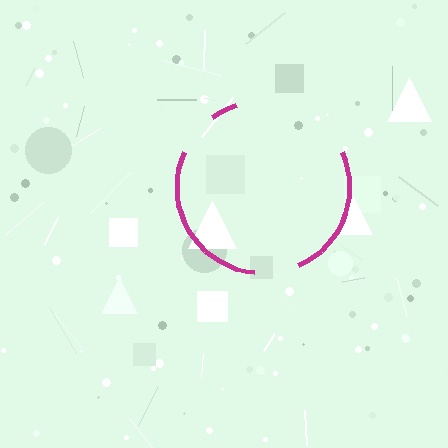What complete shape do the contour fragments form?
The contour fragments form a circle.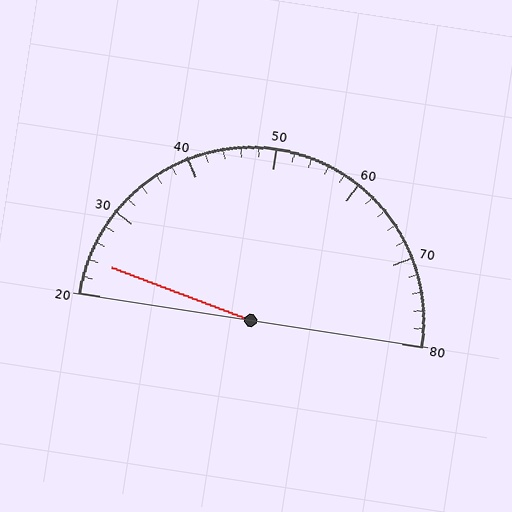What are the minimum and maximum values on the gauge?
The gauge ranges from 20 to 80.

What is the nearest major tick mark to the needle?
The nearest major tick mark is 20.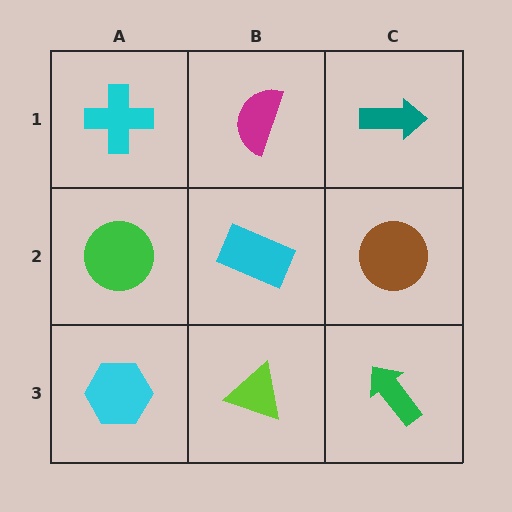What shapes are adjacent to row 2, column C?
A teal arrow (row 1, column C), a green arrow (row 3, column C), a cyan rectangle (row 2, column B).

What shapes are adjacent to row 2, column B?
A magenta semicircle (row 1, column B), a lime triangle (row 3, column B), a green circle (row 2, column A), a brown circle (row 2, column C).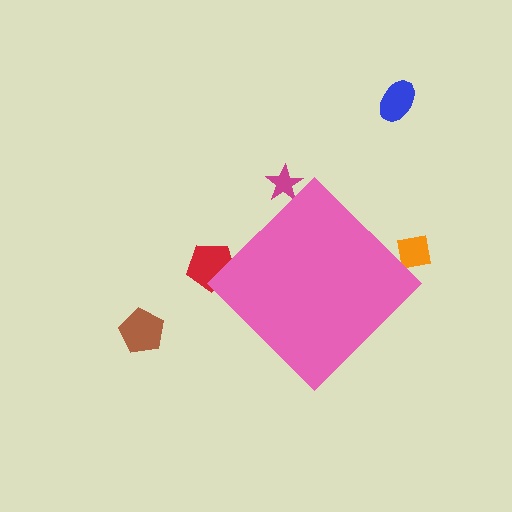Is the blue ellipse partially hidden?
No, the blue ellipse is fully visible.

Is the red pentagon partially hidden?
Yes, the red pentagon is partially hidden behind the pink diamond.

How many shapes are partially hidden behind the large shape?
3 shapes are partially hidden.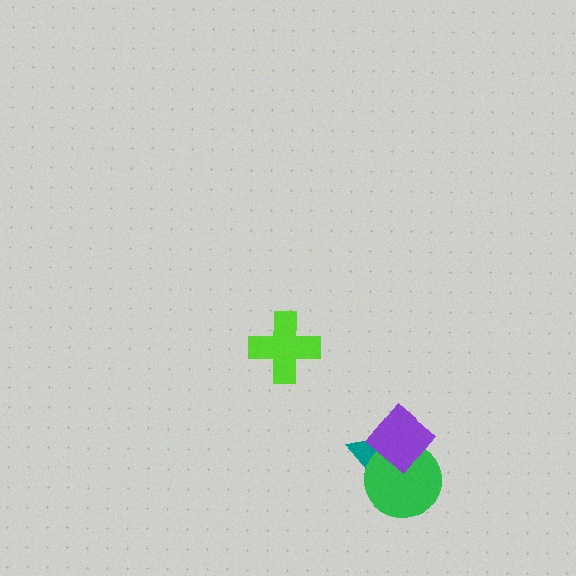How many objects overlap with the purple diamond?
2 objects overlap with the purple diamond.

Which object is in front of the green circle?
The purple diamond is in front of the green circle.